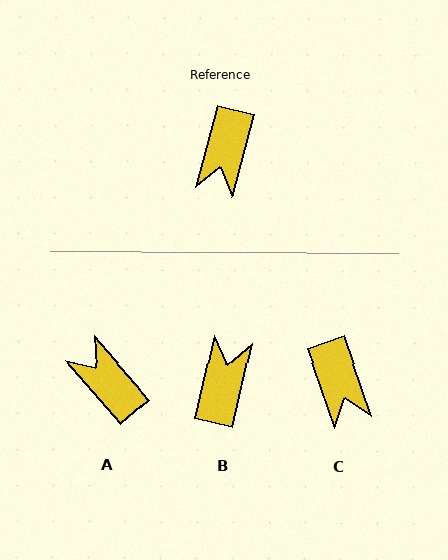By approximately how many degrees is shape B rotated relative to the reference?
Approximately 178 degrees clockwise.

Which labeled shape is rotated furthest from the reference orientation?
B, about 178 degrees away.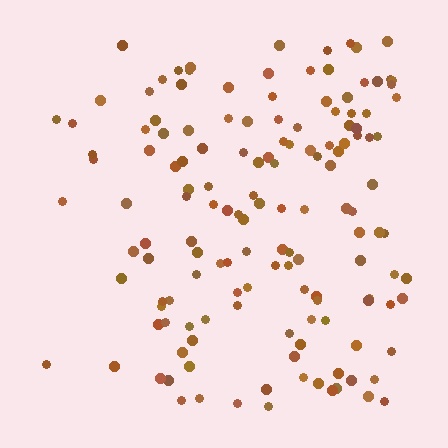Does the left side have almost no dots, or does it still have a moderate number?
Still a moderate number, just noticeably fewer than the right.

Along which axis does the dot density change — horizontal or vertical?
Horizontal.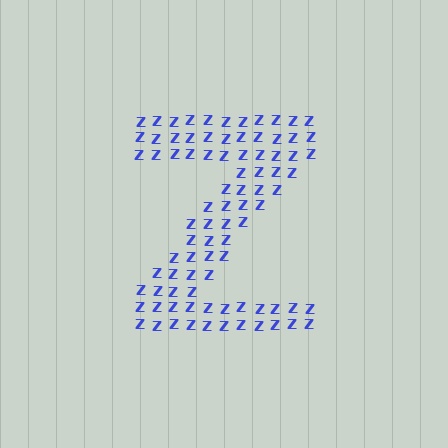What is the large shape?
The large shape is the letter Z.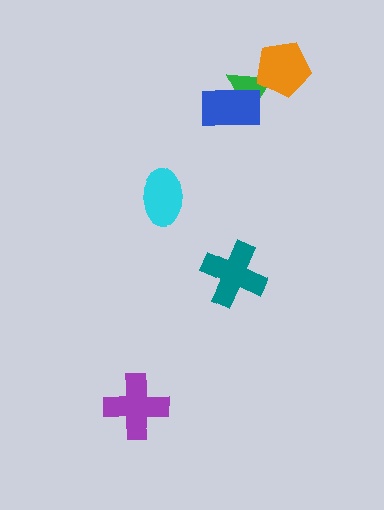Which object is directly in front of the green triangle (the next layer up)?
The blue rectangle is directly in front of the green triangle.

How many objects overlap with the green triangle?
2 objects overlap with the green triangle.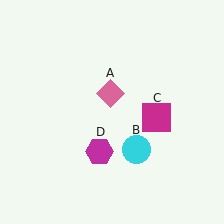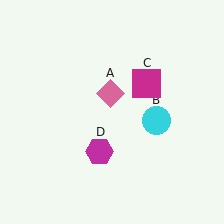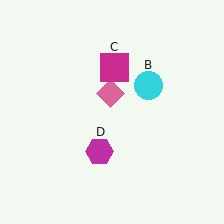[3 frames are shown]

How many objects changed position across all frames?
2 objects changed position: cyan circle (object B), magenta square (object C).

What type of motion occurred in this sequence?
The cyan circle (object B), magenta square (object C) rotated counterclockwise around the center of the scene.